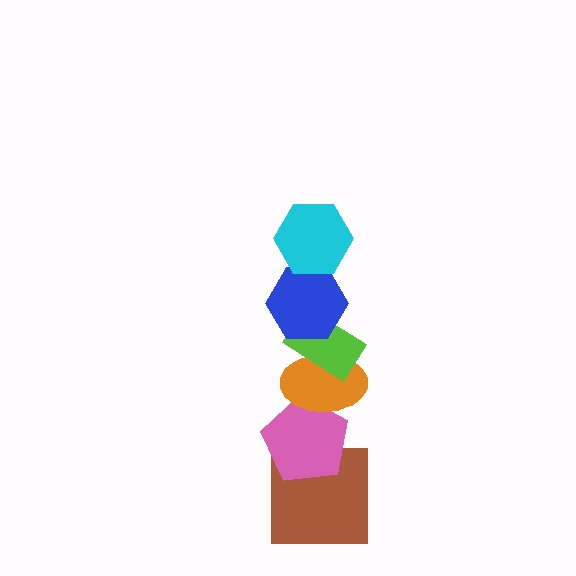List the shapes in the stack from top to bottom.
From top to bottom: the cyan hexagon, the blue hexagon, the lime rectangle, the orange ellipse, the pink pentagon, the brown square.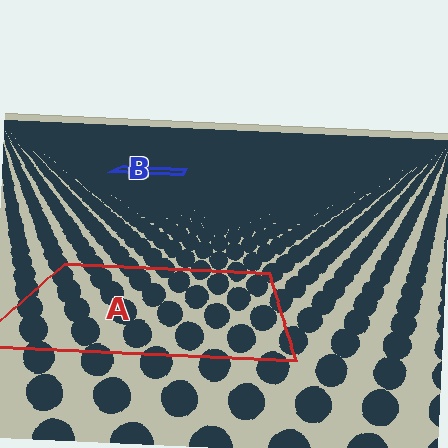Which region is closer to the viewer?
Region A is closer. The texture elements there are larger and more spread out.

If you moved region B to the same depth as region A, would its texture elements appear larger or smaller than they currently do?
They would appear larger. At a closer depth, the same texture elements are projected at a bigger on-screen size.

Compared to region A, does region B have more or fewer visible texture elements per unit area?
Region B has more texture elements per unit area — they are packed more densely because it is farther away.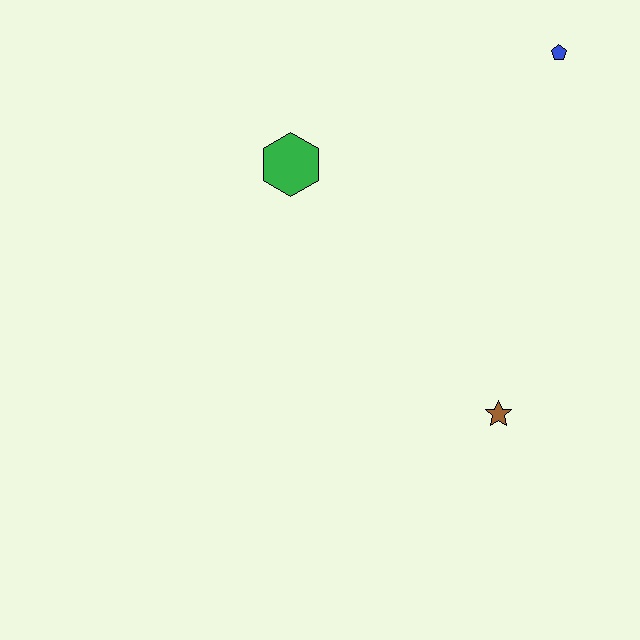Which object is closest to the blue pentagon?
The green hexagon is closest to the blue pentagon.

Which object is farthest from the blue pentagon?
The brown star is farthest from the blue pentagon.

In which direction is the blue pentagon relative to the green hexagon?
The blue pentagon is to the right of the green hexagon.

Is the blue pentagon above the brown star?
Yes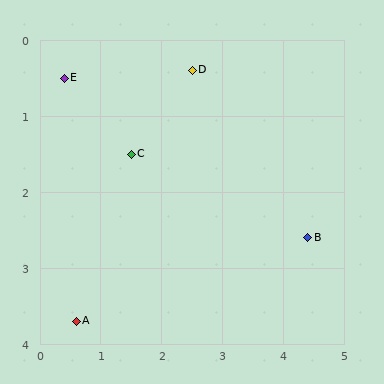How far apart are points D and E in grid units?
Points D and E are about 2.1 grid units apart.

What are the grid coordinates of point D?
Point D is at approximately (2.5, 0.4).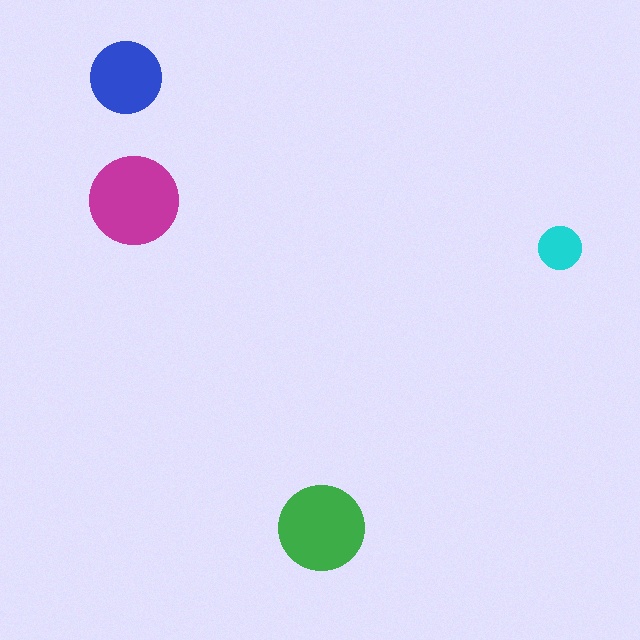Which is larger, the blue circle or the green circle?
The green one.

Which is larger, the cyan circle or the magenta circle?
The magenta one.